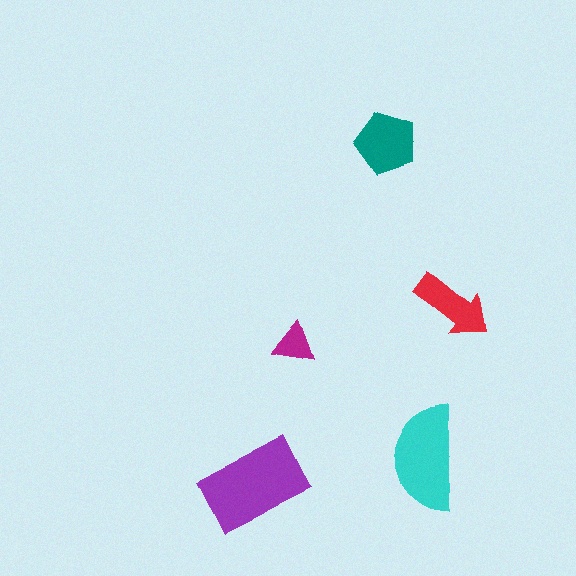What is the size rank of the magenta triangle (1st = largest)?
5th.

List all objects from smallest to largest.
The magenta triangle, the red arrow, the teal pentagon, the cyan semicircle, the purple rectangle.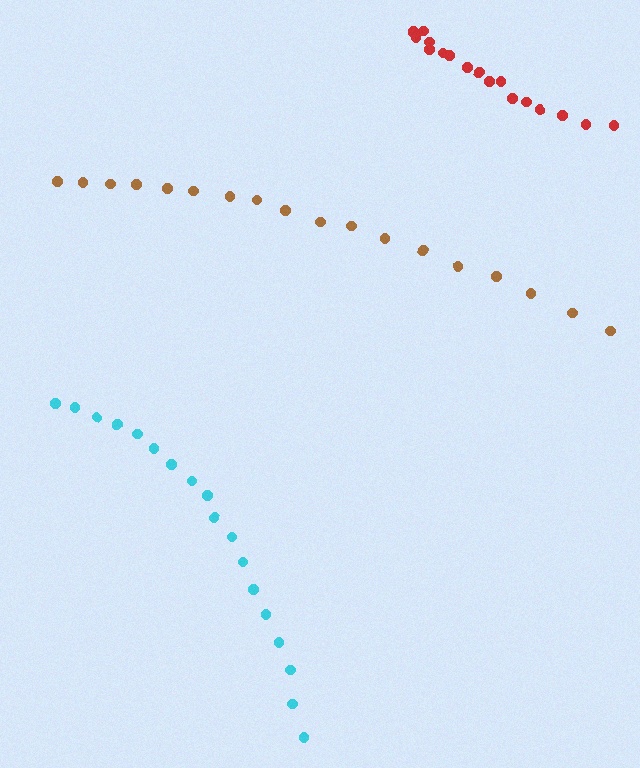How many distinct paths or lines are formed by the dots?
There are 3 distinct paths.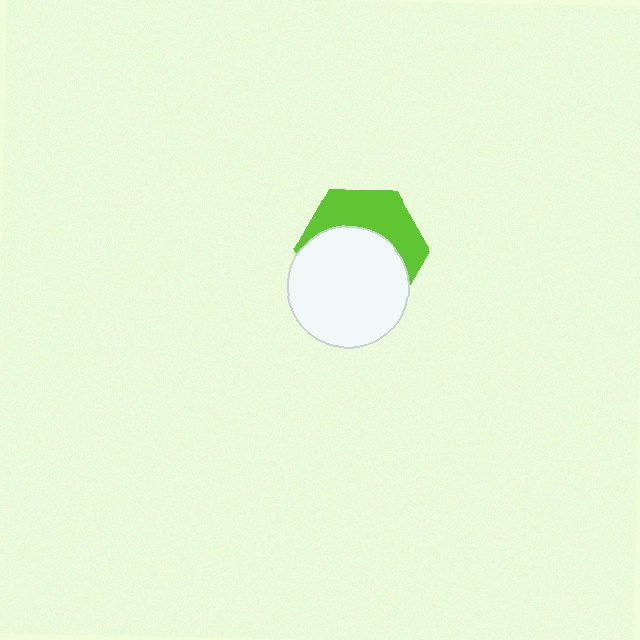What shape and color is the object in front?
The object in front is a white circle.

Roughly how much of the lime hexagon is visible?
A small part of it is visible (roughly 41%).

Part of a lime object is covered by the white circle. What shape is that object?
It is a hexagon.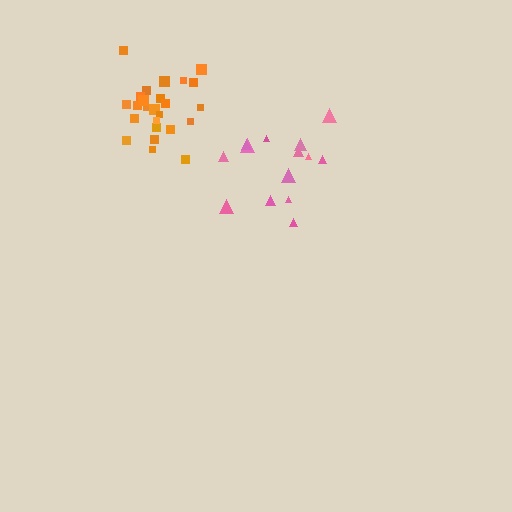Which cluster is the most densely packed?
Orange.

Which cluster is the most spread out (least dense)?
Pink.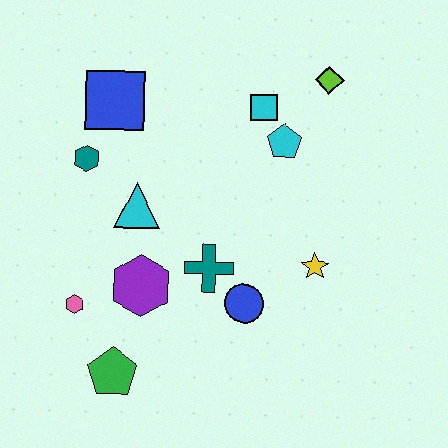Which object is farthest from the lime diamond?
The green pentagon is farthest from the lime diamond.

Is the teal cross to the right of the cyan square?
No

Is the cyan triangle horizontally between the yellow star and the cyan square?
No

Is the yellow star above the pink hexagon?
Yes